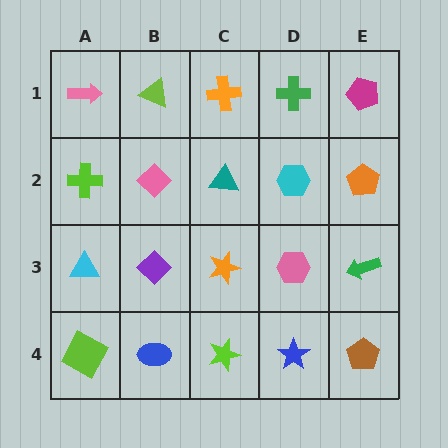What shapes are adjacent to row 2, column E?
A magenta pentagon (row 1, column E), a green arrow (row 3, column E), a cyan hexagon (row 2, column D).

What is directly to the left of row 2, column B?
A lime cross.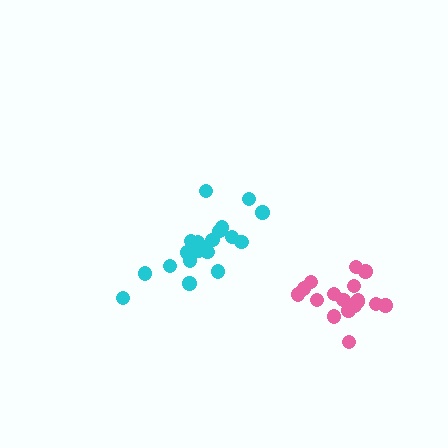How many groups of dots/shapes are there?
There are 2 groups.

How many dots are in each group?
Group 1: 20 dots, Group 2: 17 dots (37 total).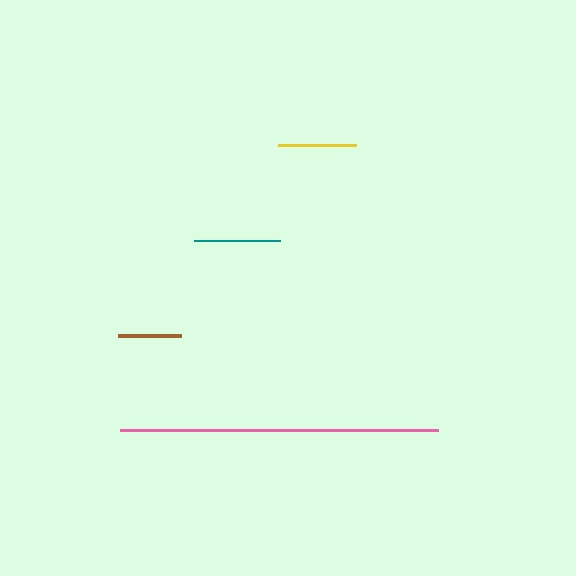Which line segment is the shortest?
The brown line is the shortest at approximately 63 pixels.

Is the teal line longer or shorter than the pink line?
The pink line is longer than the teal line.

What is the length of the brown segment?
The brown segment is approximately 63 pixels long.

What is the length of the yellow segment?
The yellow segment is approximately 78 pixels long.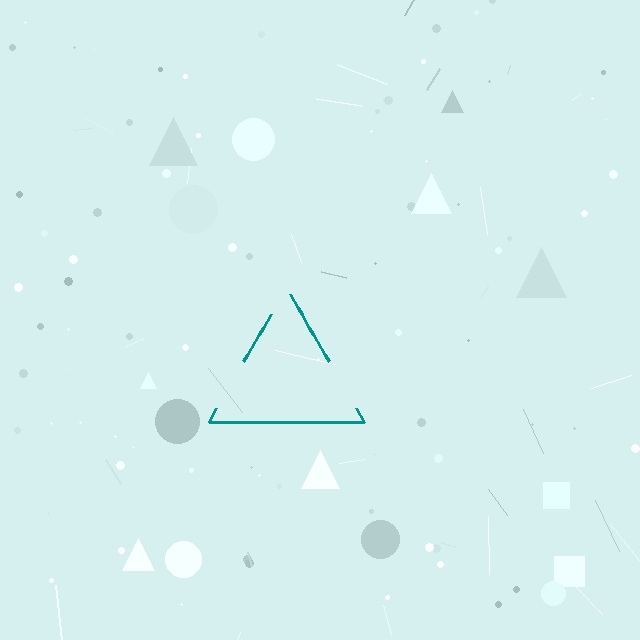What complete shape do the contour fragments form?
The contour fragments form a triangle.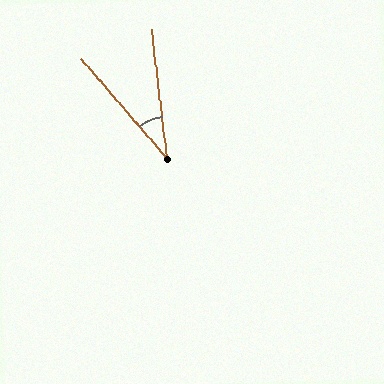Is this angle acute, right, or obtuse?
It is acute.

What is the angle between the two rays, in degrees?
Approximately 34 degrees.